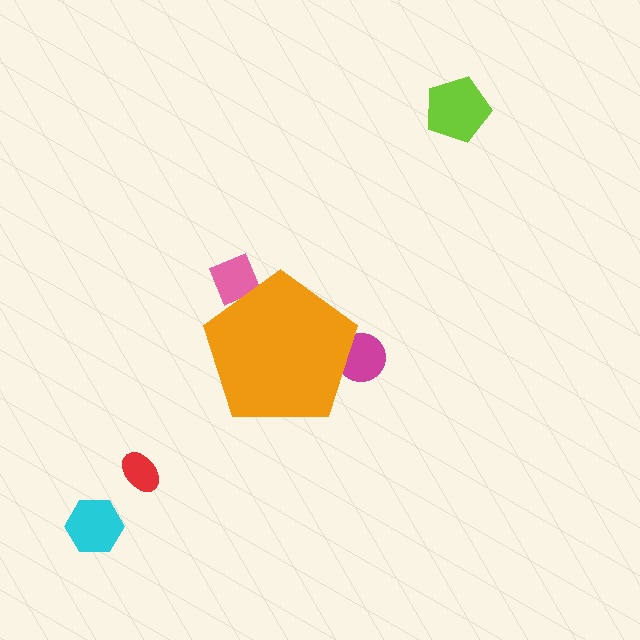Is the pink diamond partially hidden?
Yes, the pink diamond is partially hidden behind the orange pentagon.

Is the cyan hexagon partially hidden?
No, the cyan hexagon is fully visible.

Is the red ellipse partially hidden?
No, the red ellipse is fully visible.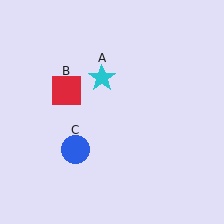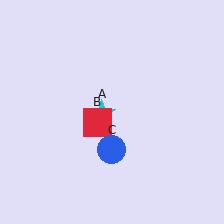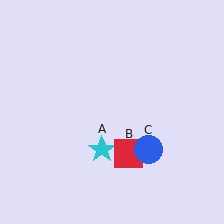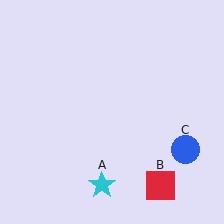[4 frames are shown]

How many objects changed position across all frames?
3 objects changed position: cyan star (object A), red square (object B), blue circle (object C).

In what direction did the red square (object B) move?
The red square (object B) moved down and to the right.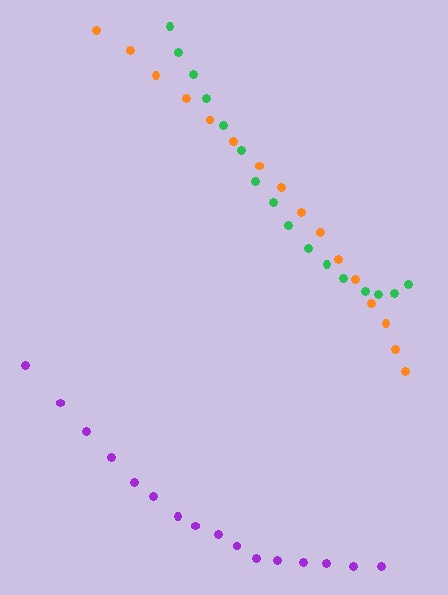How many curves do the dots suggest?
There are 3 distinct paths.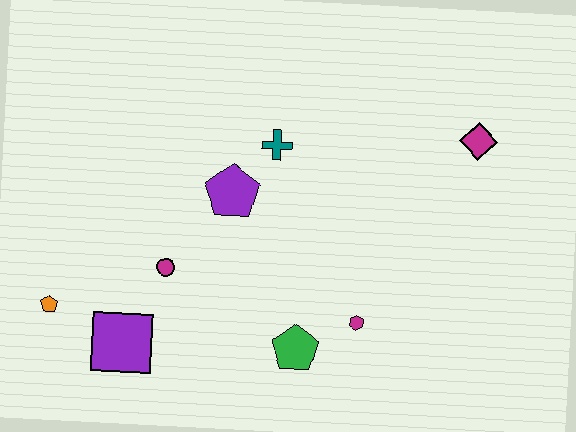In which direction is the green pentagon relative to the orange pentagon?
The green pentagon is to the right of the orange pentagon.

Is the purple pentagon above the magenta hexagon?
Yes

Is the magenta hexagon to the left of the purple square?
No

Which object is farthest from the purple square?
The magenta diamond is farthest from the purple square.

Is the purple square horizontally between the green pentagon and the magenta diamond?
No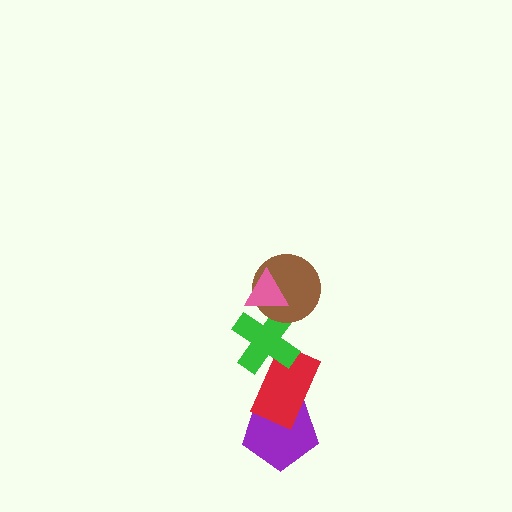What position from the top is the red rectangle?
The red rectangle is 4th from the top.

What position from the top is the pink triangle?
The pink triangle is 1st from the top.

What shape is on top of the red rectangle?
The green cross is on top of the red rectangle.